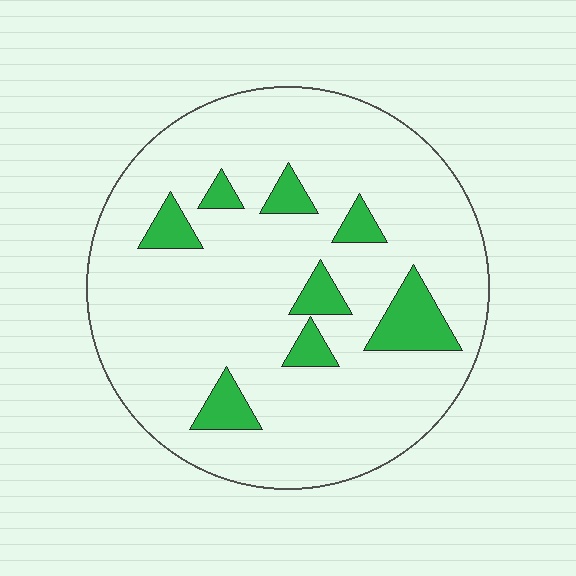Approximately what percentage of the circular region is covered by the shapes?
Approximately 15%.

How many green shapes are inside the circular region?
8.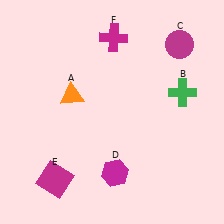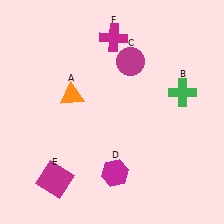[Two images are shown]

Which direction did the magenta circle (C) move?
The magenta circle (C) moved left.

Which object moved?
The magenta circle (C) moved left.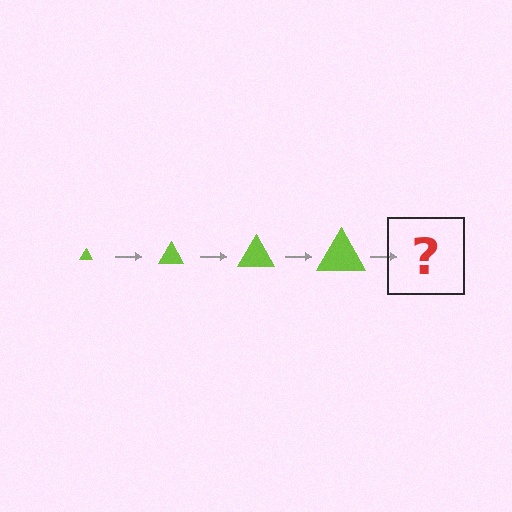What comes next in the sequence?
The next element should be a lime triangle, larger than the previous one.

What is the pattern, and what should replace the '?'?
The pattern is that the triangle gets progressively larger each step. The '?' should be a lime triangle, larger than the previous one.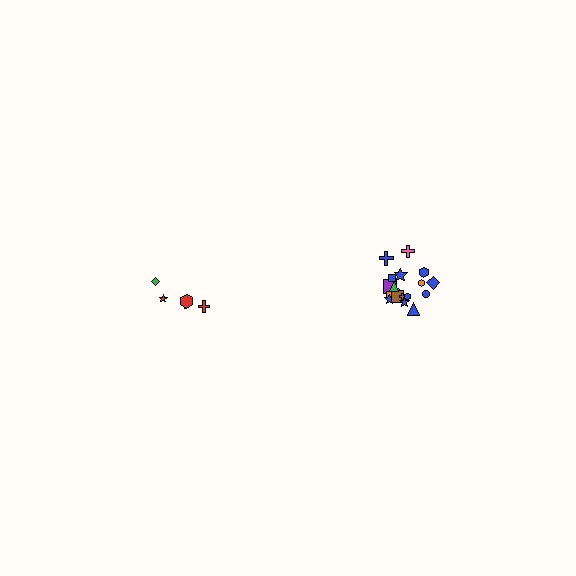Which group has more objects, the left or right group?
The right group.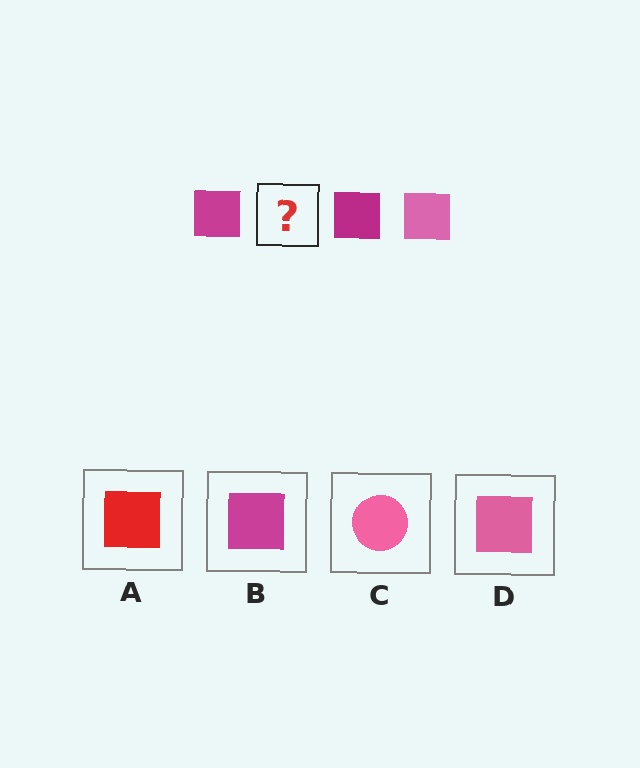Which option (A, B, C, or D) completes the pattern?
D.